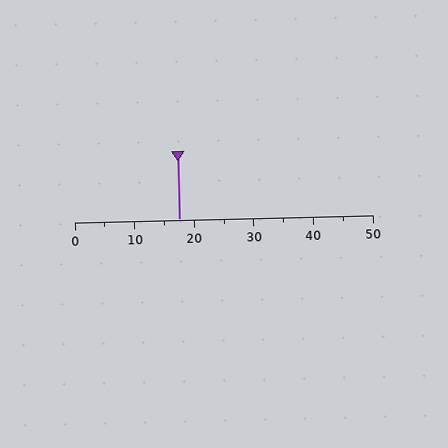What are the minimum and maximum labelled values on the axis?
The axis runs from 0 to 50.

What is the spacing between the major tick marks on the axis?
The major ticks are spaced 10 apart.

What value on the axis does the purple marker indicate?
The marker indicates approximately 17.5.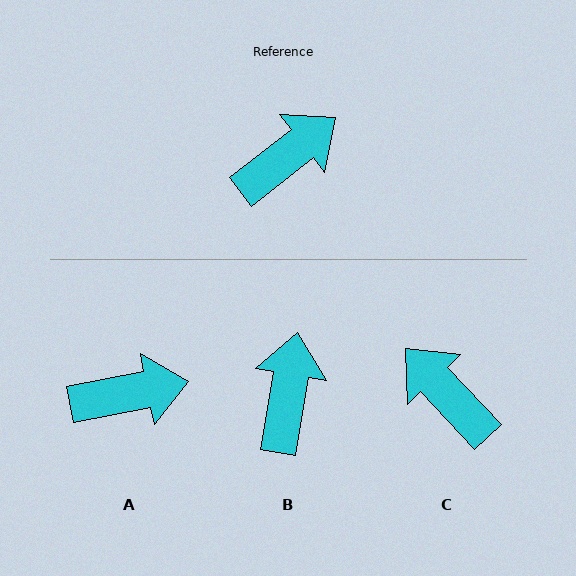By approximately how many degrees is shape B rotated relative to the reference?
Approximately 42 degrees counter-clockwise.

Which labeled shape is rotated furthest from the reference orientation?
C, about 95 degrees away.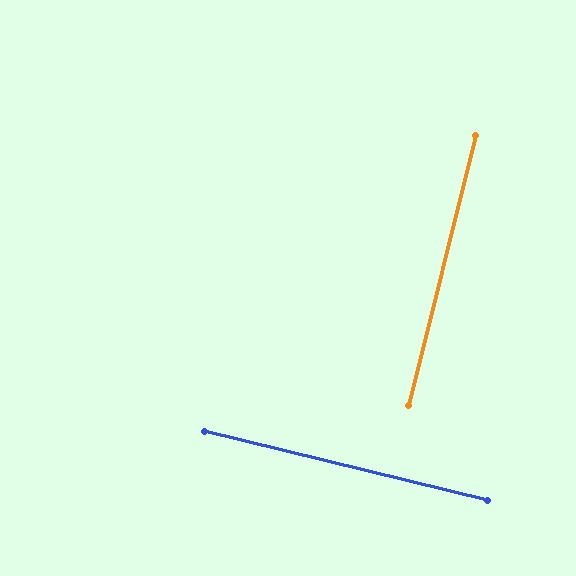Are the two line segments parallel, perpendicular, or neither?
Perpendicular — they meet at approximately 90°.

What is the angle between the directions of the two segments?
Approximately 90 degrees.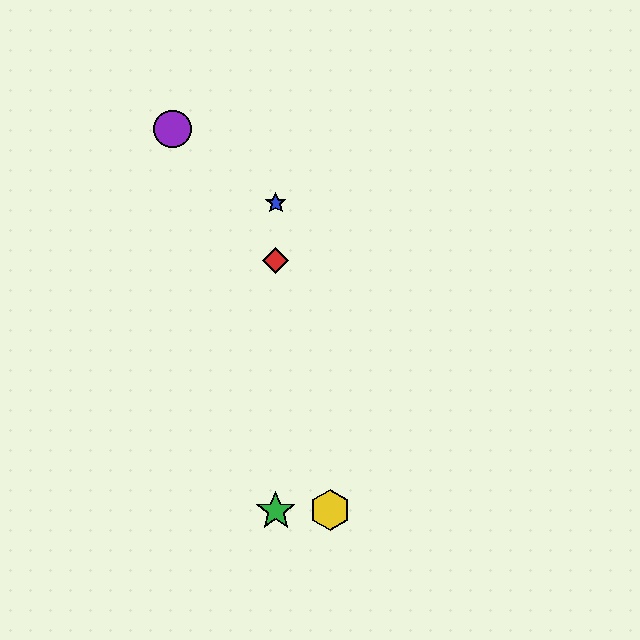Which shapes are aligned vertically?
The red diamond, the blue star, the green star are aligned vertically.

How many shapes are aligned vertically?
3 shapes (the red diamond, the blue star, the green star) are aligned vertically.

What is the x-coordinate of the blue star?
The blue star is at x≈276.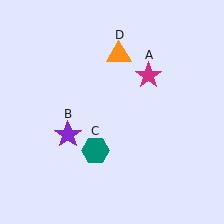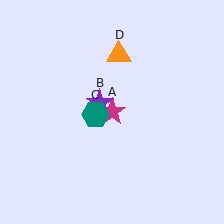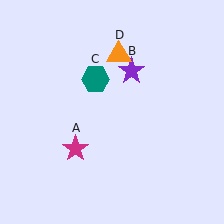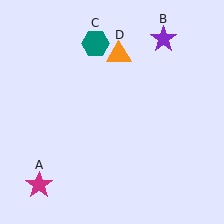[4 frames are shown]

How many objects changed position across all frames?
3 objects changed position: magenta star (object A), purple star (object B), teal hexagon (object C).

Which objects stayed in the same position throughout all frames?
Orange triangle (object D) remained stationary.